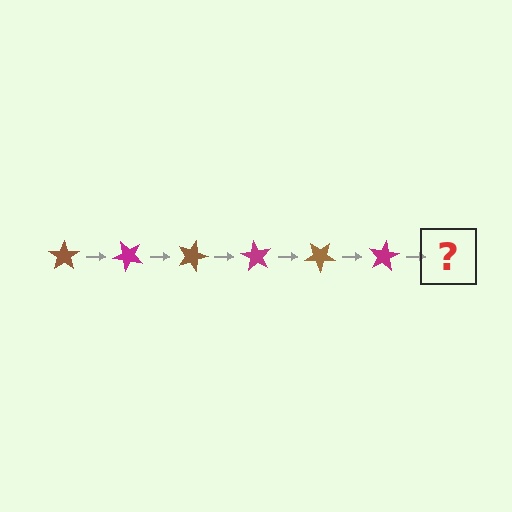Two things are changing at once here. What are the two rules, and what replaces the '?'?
The two rules are that it rotates 45 degrees each step and the color cycles through brown and magenta. The '?' should be a brown star, rotated 270 degrees from the start.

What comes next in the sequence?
The next element should be a brown star, rotated 270 degrees from the start.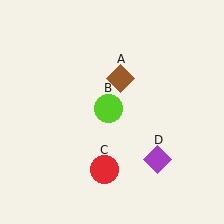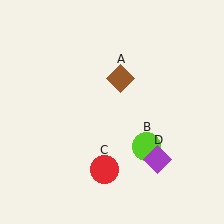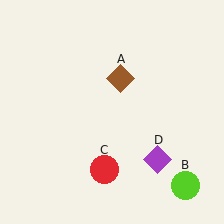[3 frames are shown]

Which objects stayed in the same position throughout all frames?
Brown diamond (object A) and red circle (object C) and purple diamond (object D) remained stationary.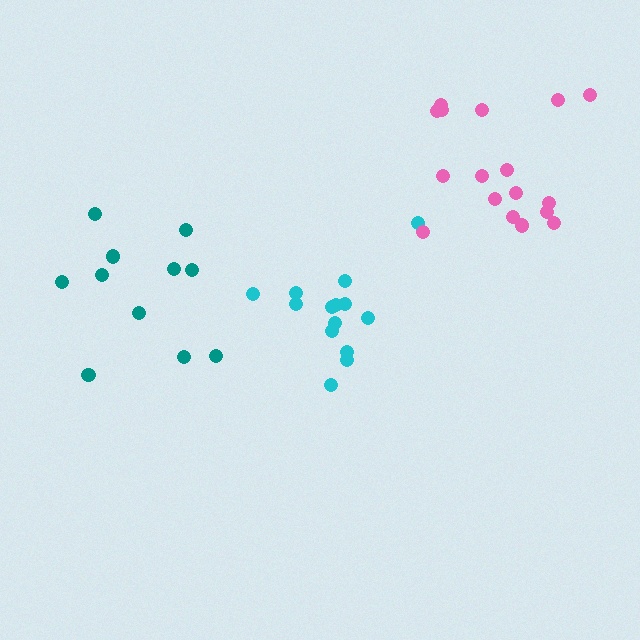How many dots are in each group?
Group 1: 14 dots, Group 2: 12 dots, Group 3: 17 dots (43 total).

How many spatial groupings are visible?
There are 3 spatial groupings.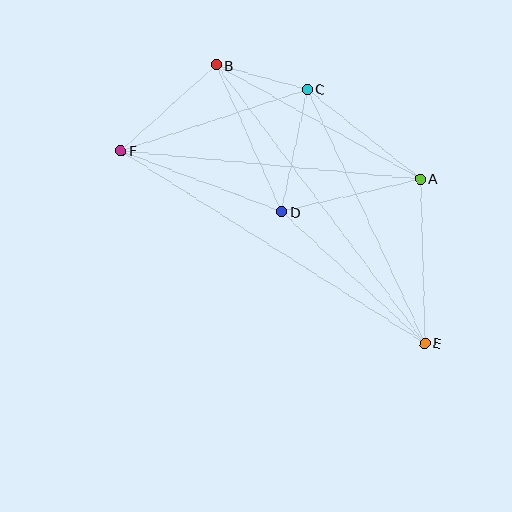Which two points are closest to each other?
Points B and C are closest to each other.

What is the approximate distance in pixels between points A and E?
The distance between A and E is approximately 165 pixels.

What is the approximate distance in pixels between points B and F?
The distance between B and F is approximately 128 pixels.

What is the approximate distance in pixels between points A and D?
The distance between A and D is approximately 143 pixels.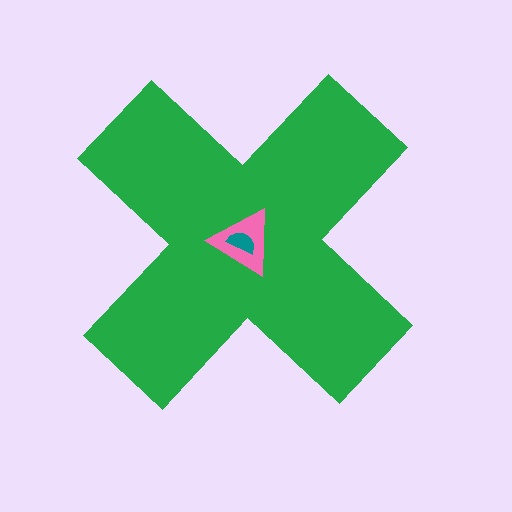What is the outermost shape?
The green cross.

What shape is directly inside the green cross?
The pink triangle.